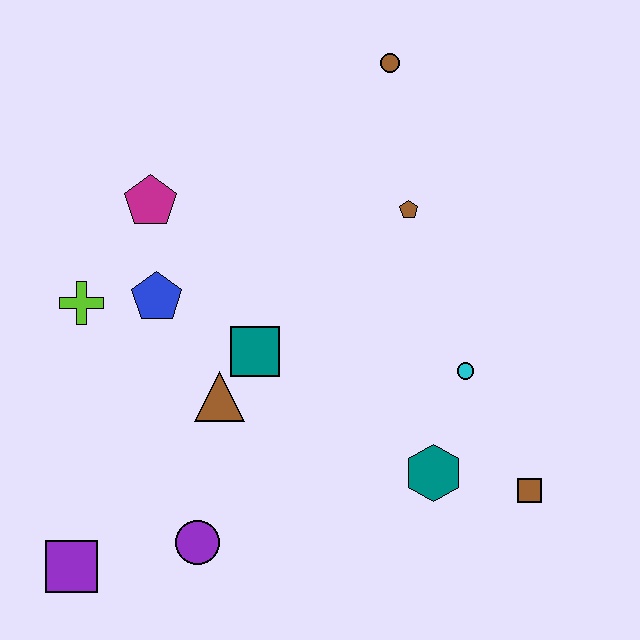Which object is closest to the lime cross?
The blue pentagon is closest to the lime cross.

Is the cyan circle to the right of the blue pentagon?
Yes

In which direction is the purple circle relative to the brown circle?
The purple circle is below the brown circle.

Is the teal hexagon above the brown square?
Yes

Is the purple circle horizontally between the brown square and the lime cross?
Yes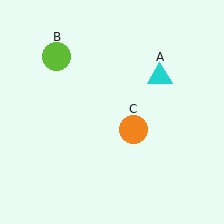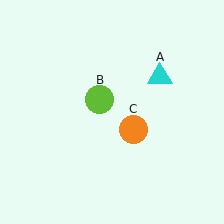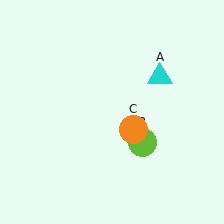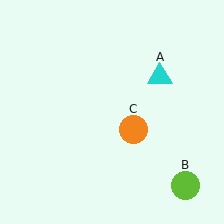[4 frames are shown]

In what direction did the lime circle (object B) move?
The lime circle (object B) moved down and to the right.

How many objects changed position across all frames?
1 object changed position: lime circle (object B).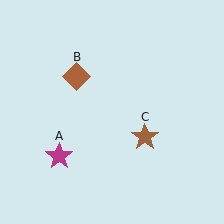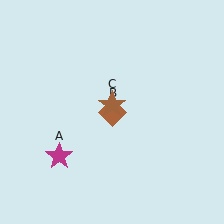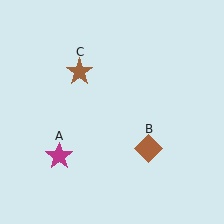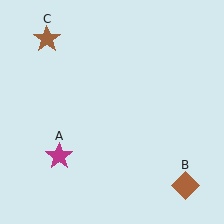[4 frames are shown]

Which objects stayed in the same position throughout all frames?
Magenta star (object A) remained stationary.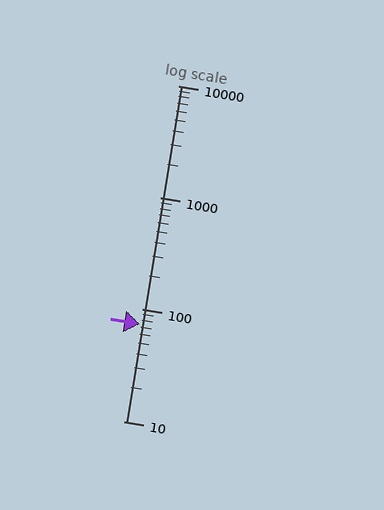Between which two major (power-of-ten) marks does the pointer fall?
The pointer is between 10 and 100.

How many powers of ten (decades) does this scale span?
The scale spans 3 decades, from 10 to 10000.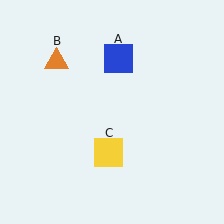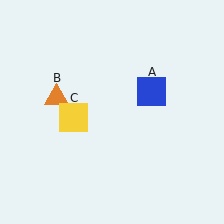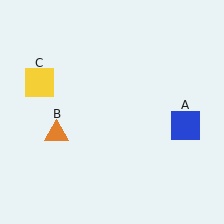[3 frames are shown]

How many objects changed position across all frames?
3 objects changed position: blue square (object A), orange triangle (object B), yellow square (object C).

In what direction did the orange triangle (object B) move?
The orange triangle (object B) moved down.